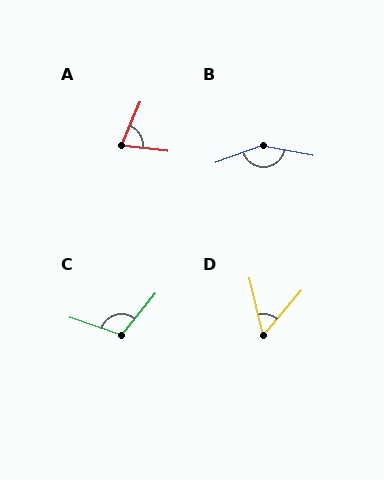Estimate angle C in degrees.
Approximately 110 degrees.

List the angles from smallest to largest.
D (53°), A (73°), C (110°), B (148°).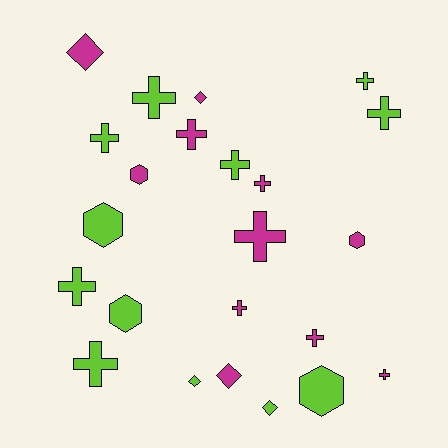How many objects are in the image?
There are 23 objects.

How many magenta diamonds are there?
There are 3 magenta diamonds.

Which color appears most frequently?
Lime, with 12 objects.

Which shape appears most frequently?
Cross, with 13 objects.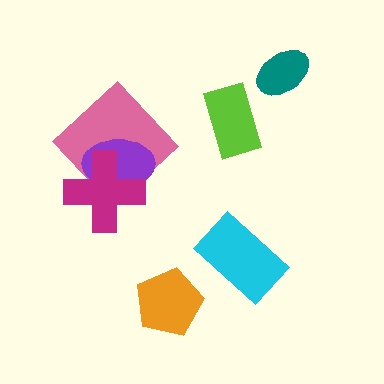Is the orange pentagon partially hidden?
No, no other shape covers it.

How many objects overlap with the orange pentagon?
0 objects overlap with the orange pentagon.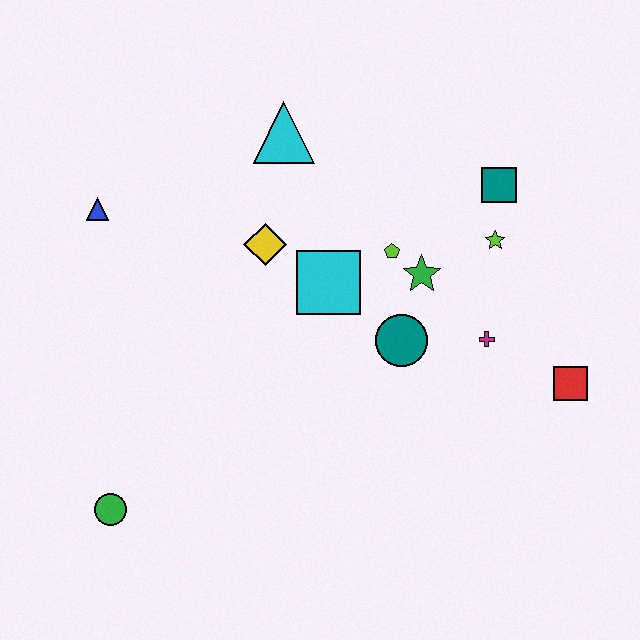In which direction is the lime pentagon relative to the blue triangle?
The lime pentagon is to the right of the blue triangle.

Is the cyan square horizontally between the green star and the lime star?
No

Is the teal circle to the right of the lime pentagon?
Yes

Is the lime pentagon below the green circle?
No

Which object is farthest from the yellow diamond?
The red square is farthest from the yellow diamond.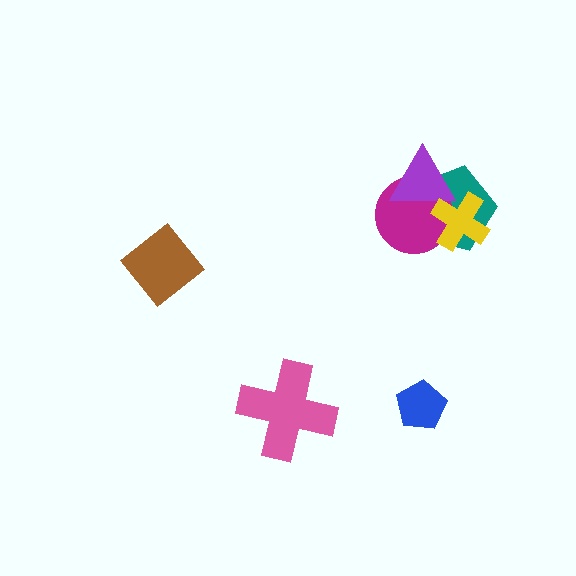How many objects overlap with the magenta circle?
3 objects overlap with the magenta circle.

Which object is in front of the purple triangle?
The yellow cross is in front of the purple triangle.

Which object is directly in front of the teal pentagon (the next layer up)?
The magenta circle is directly in front of the teal pentagon.